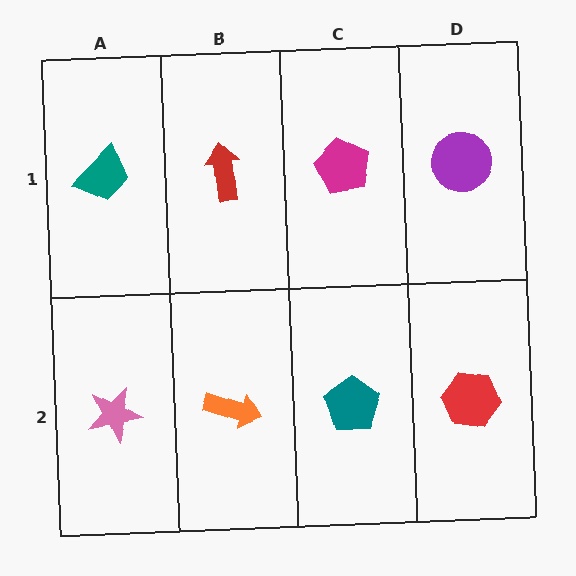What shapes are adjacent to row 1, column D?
A red hexagon (row 2, column D), a magenta pentagon (row 1, column C).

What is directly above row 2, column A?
A teal trapezoid.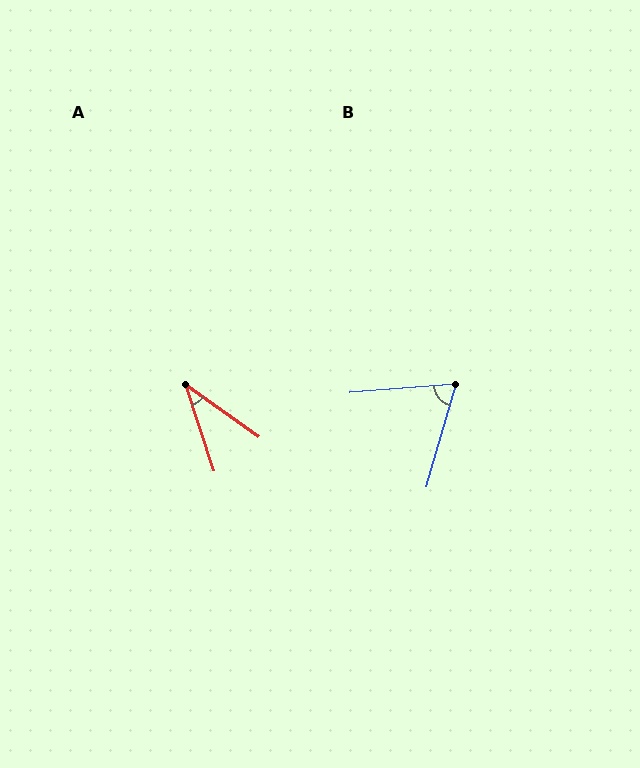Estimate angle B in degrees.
Approximately 69 degrees.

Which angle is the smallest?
A, at approximately 36 degrees.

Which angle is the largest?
B, at approximately 69 degrees.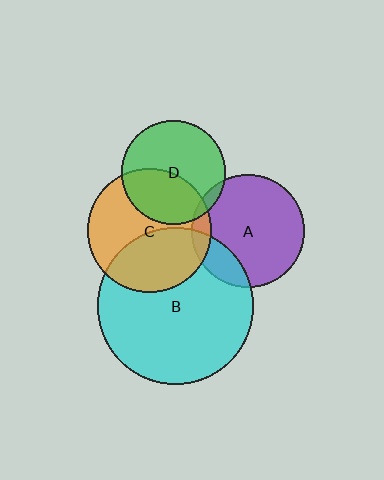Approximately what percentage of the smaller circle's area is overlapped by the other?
Approximately 15%.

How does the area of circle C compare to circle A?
Approximately 1.2 times.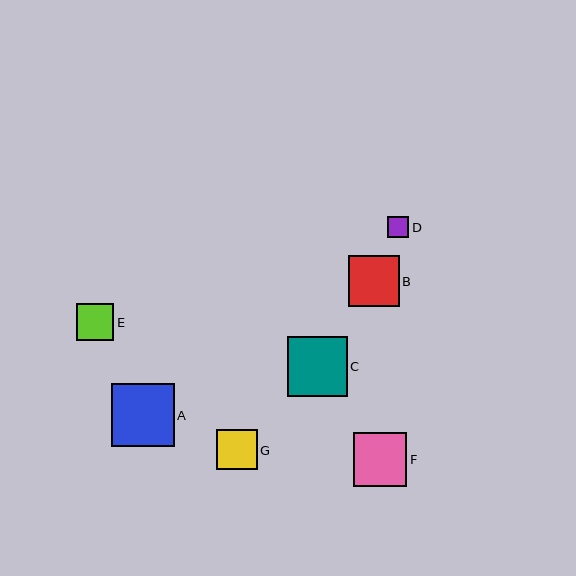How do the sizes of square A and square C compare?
Square A and square C are approximately the same size.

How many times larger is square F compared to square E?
Square F is approximately 1.5 times the size of square E.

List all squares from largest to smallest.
From largest to smallest: A, C, F, B, G, E, D.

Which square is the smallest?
Square D is the smallest with a size of approximately 21 pixels.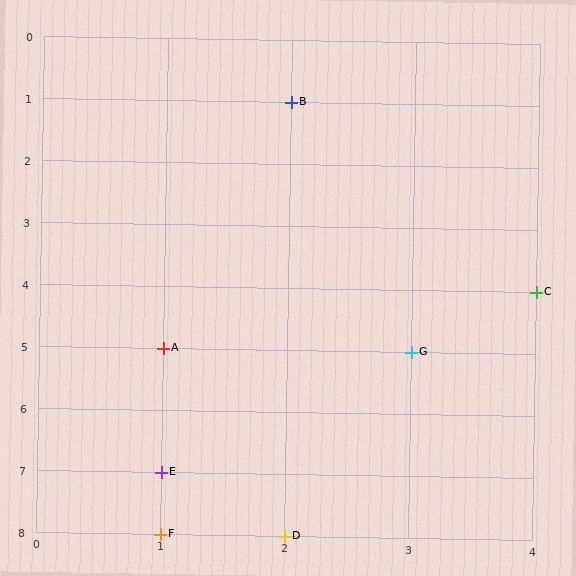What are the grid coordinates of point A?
Point A is at grid coordinates (1, 5).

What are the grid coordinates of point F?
Point F is at grid coordinates (1, 8).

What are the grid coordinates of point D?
Point D is at grid coordinates (2, 8).